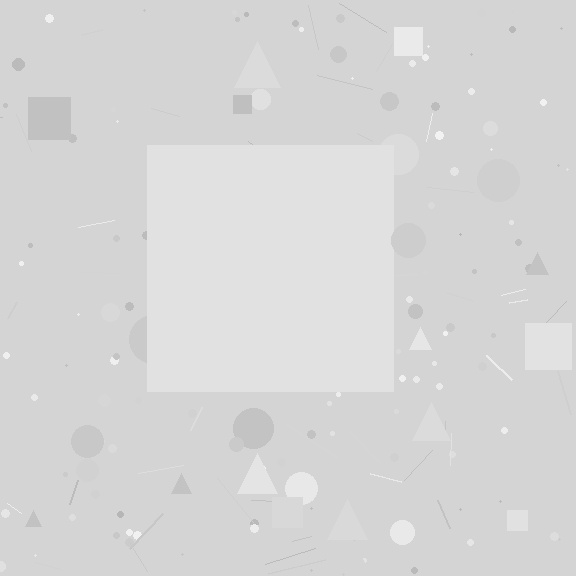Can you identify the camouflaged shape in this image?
The camouflaged shape is a square.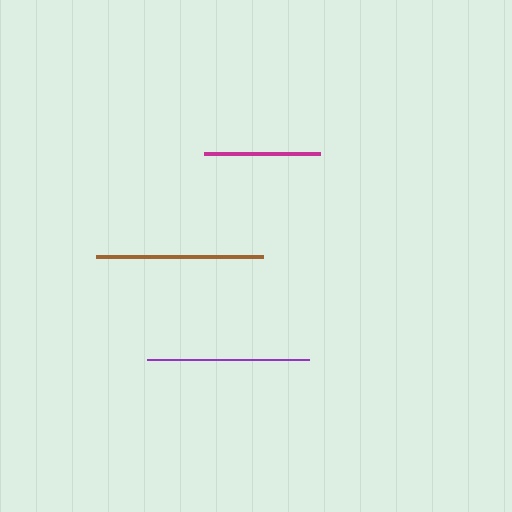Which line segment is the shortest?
The magenta line is the shortest at approximately 116 pixels.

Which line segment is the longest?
The brown line is the longest at approximately 166 pixels.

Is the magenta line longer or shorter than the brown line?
The brown line is longer than the magenta line.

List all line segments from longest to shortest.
From longest to shortest: brown, purple, magenta.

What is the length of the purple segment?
The purple segment is approximately 162 pixels long.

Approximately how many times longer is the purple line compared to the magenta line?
The purple line is approximately 1.4 times the length of the magenta line.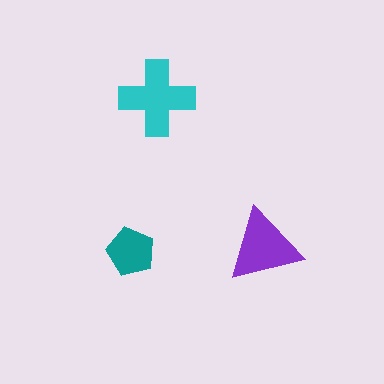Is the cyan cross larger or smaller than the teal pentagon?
Larger.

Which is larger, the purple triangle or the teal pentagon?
The purple triangle.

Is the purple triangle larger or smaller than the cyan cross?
Smaller.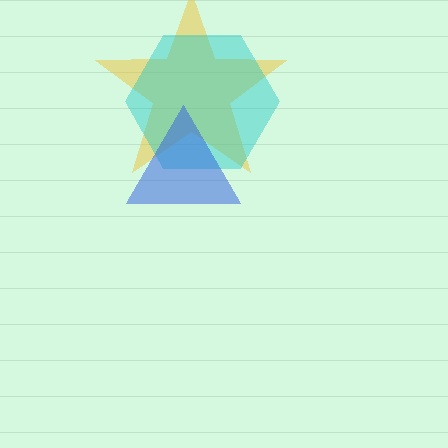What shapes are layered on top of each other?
The layered shapes are: a yellow star, a cyan hexagon, a blue triangle.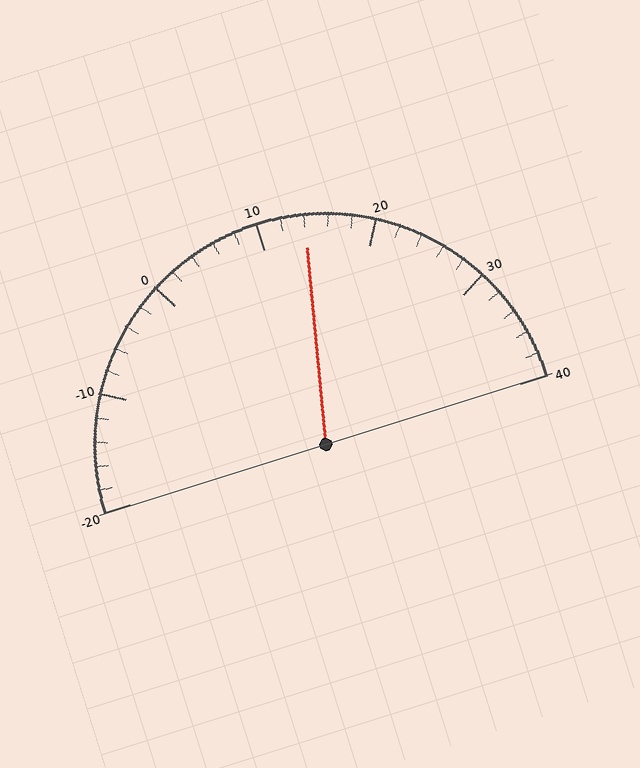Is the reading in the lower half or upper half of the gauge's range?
The reading is in the upper half of the range (-20 to 40).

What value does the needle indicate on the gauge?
The needle indicates approximately 14.